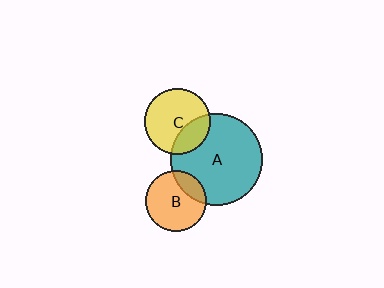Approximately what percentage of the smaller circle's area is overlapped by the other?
Approximately 30%.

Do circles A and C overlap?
Yes.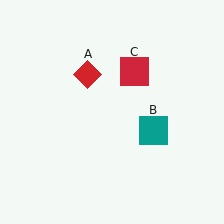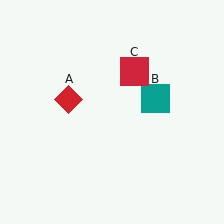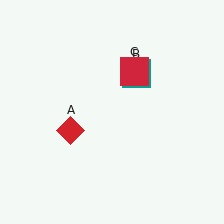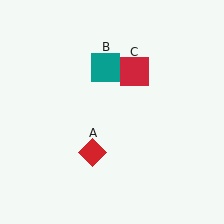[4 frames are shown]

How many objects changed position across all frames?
2 objects changed position: red diamond (object A), teal square (object B).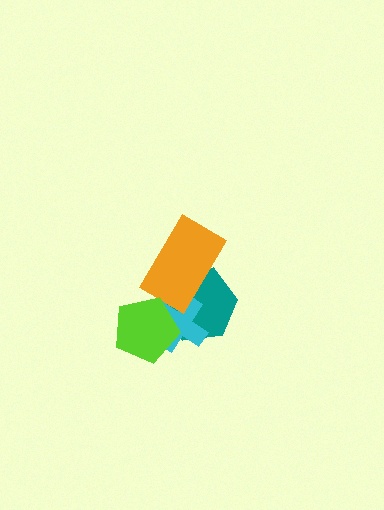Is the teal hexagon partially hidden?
Yes, it is partially covered by another shape.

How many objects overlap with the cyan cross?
3 objects overlap with the cyan cross.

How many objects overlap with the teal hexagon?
3 objects overlap with the teal hexagon.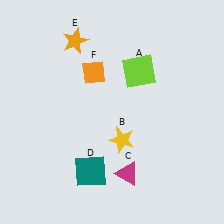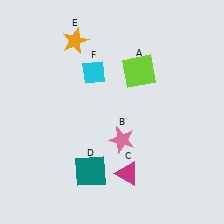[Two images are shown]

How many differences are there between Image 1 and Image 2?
There are 2 differences between the two images.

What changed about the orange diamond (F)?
In Image 1, F is orange. In Image 2, it changed to cyan.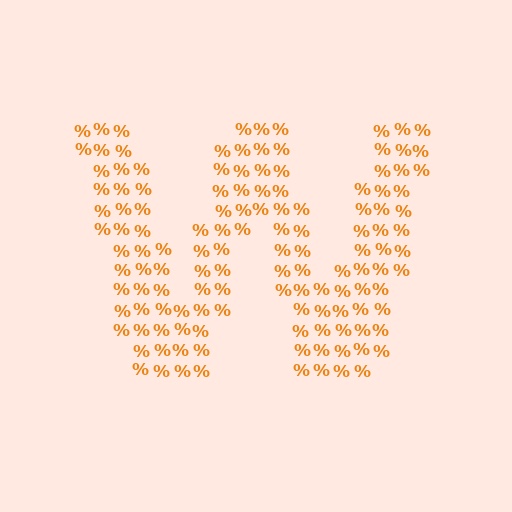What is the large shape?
The large shape is the letter W.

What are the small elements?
The small elements are percent signs.